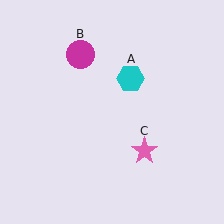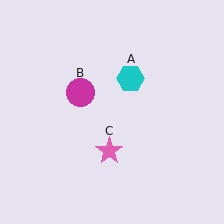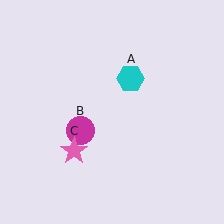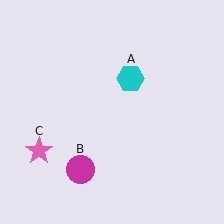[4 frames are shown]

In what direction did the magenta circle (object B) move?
The magenta circle (object B) moved down.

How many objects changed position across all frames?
2 objects changed position: magenta circle (object B), pink star (object C).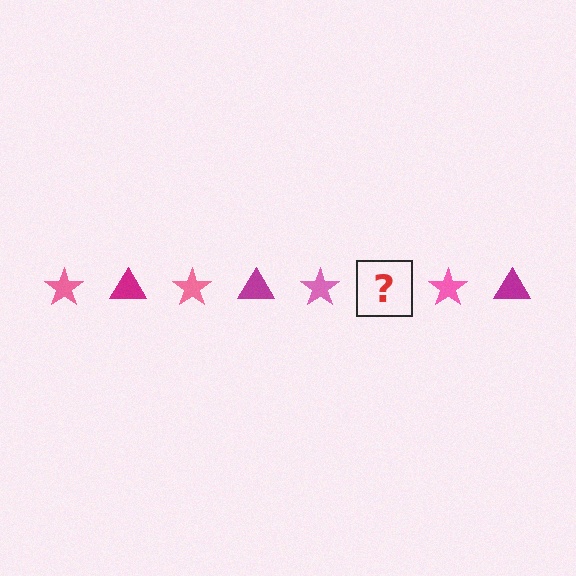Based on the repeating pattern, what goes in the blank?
The blank should be a magenta triangle.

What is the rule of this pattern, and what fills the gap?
The rule is that the pattern alternates between pink star and magenta triangle. The gap should be filled with a magenta triangle.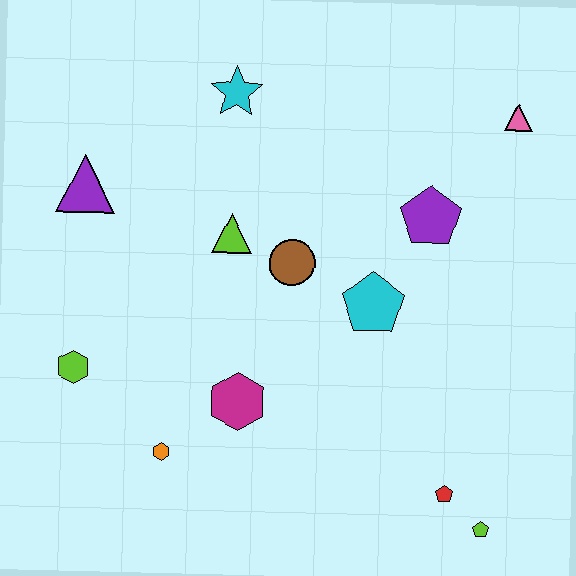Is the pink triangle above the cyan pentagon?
Yes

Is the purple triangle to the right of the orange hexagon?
No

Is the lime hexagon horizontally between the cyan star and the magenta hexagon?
No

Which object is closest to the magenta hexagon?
The orange hexagon is closest to the magenta hexagon.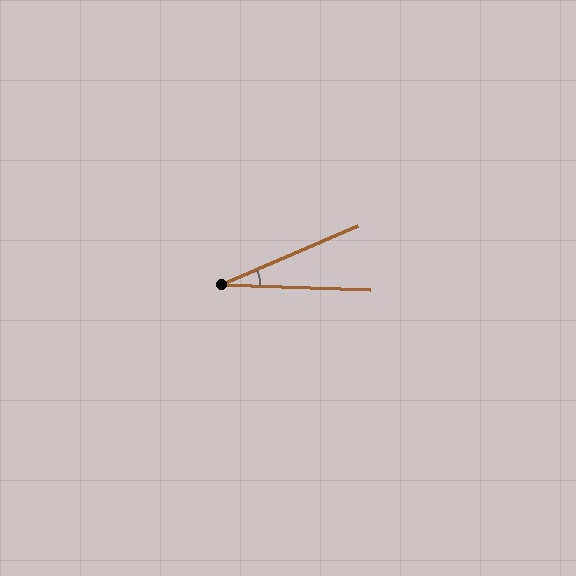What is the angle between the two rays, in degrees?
Approximately 25 degrees.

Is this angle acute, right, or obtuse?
It is acute.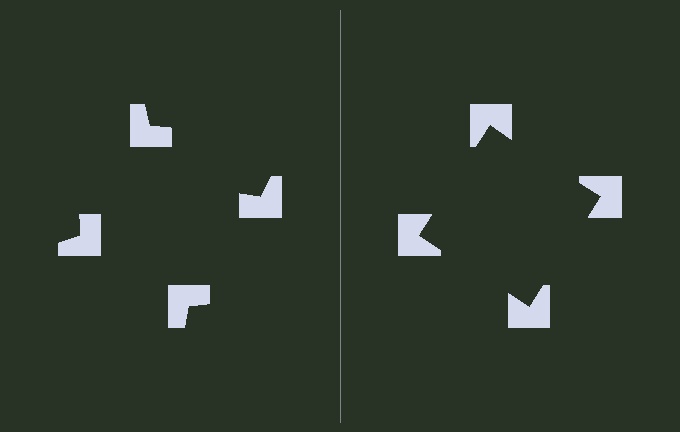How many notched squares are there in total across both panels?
8 — 4 on each side.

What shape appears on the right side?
An illusory square.